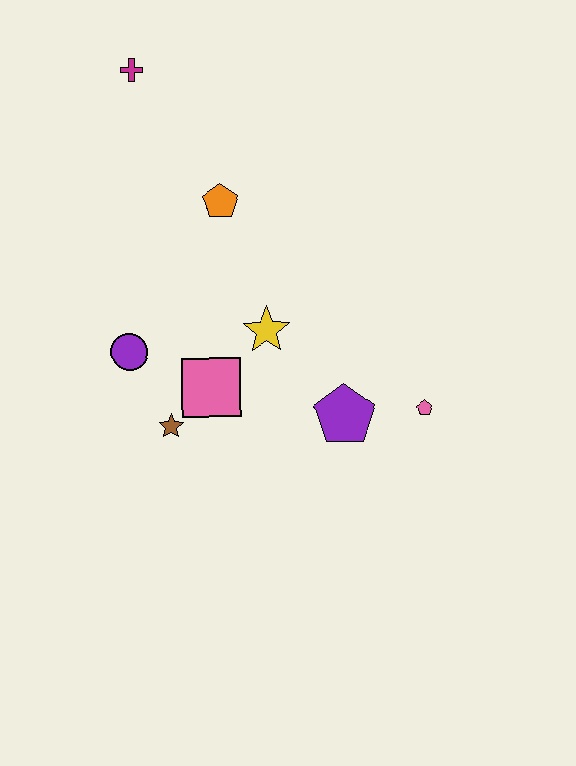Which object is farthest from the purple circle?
The pink pentagon is farthest from the purple circle.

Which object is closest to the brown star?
The pink square is closest to the brown star.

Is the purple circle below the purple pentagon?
No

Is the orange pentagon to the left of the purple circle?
No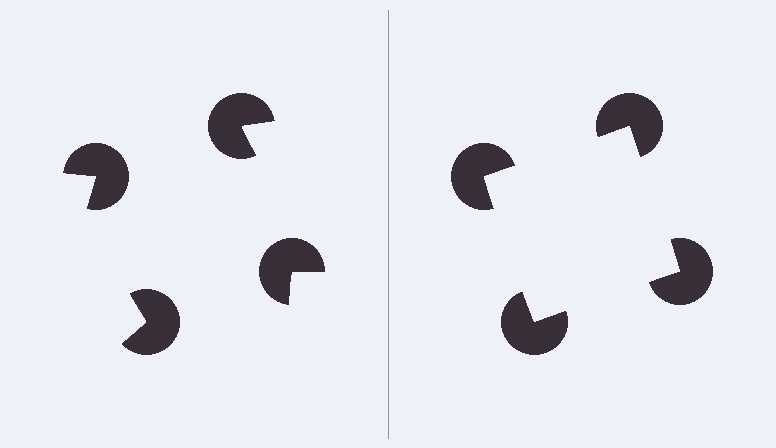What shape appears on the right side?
An illusory square.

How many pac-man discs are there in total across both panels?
8 — 4 on each side.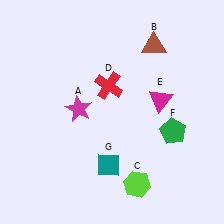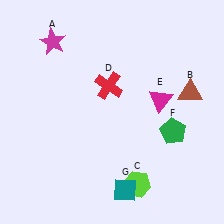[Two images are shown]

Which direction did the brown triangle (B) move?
The brown triangle (B) moved down.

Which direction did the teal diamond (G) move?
The teal diamond (G) moved down.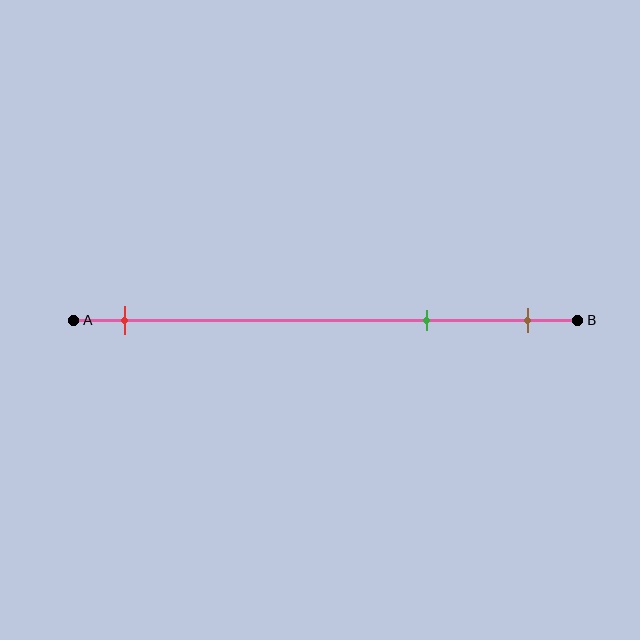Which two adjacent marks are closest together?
The green and brown marks are the closest adjacent pair.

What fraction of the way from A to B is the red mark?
The red mark is approximately 10% (0.1) of the way from A to B.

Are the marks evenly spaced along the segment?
No, the marks are not evenly spaced.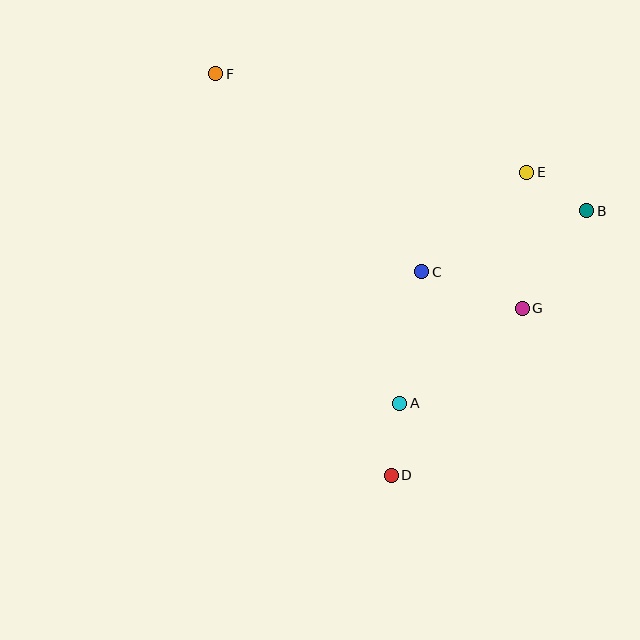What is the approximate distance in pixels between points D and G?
The distance between D and G is approximately 212 pixels.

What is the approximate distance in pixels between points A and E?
The distance between A and E is approximately 263 pixels.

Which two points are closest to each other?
Points B and E are closest to each other.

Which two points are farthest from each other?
Points D and F are farthest from each other.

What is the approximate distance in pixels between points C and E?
The distance between C and E is approximately 144 pixels.